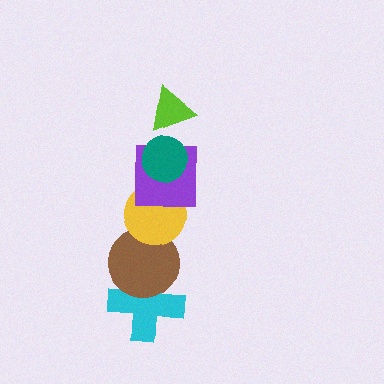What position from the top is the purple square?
The purple square is 3rd from the top.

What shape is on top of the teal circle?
The lime triangle is on top of the teal circle.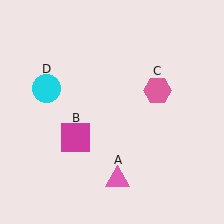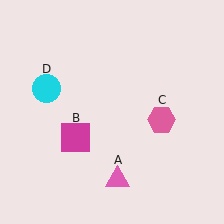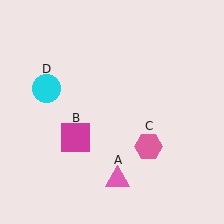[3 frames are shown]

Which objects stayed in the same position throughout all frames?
Pink triangle (object A) and magenta square (object B) and cyan circle (object D) remained stationary.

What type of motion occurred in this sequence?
The pink hexagon (object C) rotated clockwise around the center of the scene.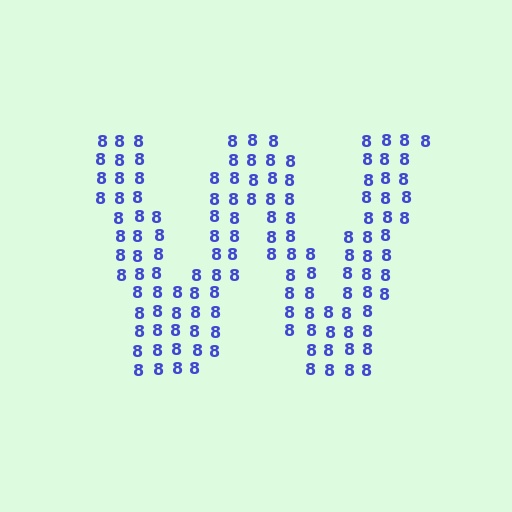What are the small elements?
The small elements are digit 8's.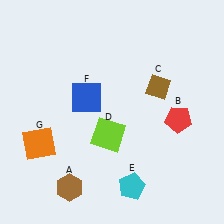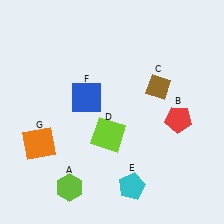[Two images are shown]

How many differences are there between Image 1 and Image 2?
There is 1 difference between the two images.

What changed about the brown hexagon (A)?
In Image 1, A is brown. In Image 2, it changed to lime.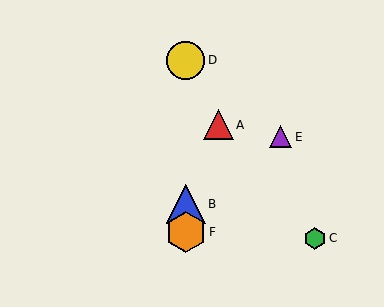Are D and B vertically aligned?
Yes, both are at x≈186.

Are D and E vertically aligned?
No, D is at x≈186 and E is at x≈280.